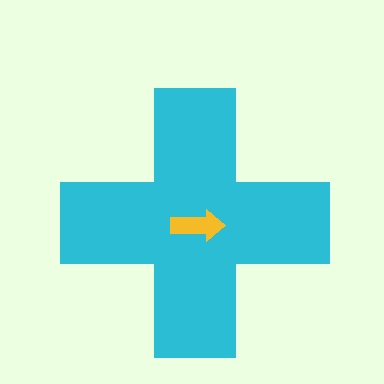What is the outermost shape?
The cyan cross.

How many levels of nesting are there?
2.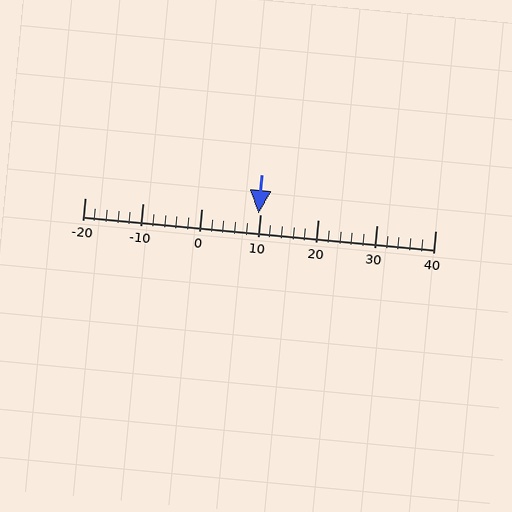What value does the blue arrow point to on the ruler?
The blue arrow points to approximately 10.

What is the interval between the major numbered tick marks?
The major tick marks are spaced 10 units apart.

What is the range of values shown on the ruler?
The ruler shows values from -20 to 40.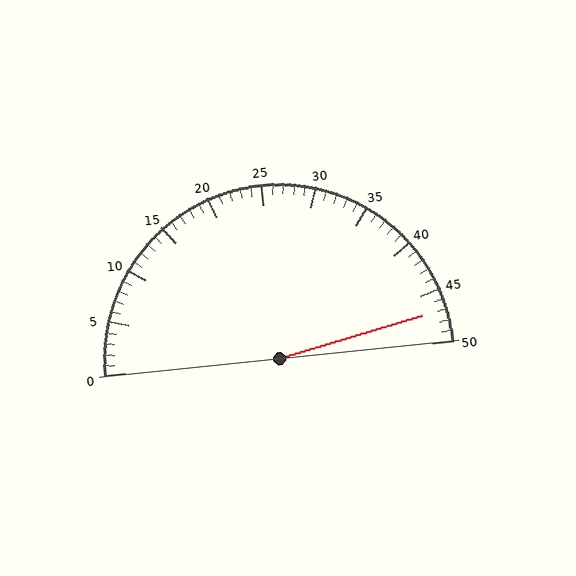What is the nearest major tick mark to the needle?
The nearest major tick mark is 45.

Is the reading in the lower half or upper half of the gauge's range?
The reading is in the upper half of the range (0 to 50).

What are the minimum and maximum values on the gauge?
The gauge ranges from 0 to 50.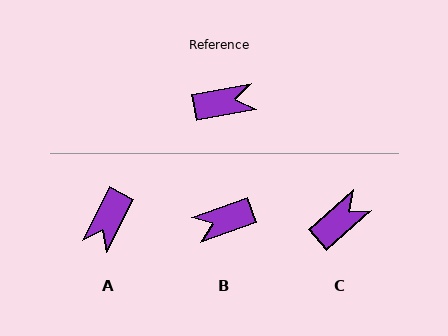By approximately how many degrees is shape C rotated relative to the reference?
Approximately 31 degrees counter-clockwise.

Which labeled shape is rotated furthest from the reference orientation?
B, about 171 degrees away.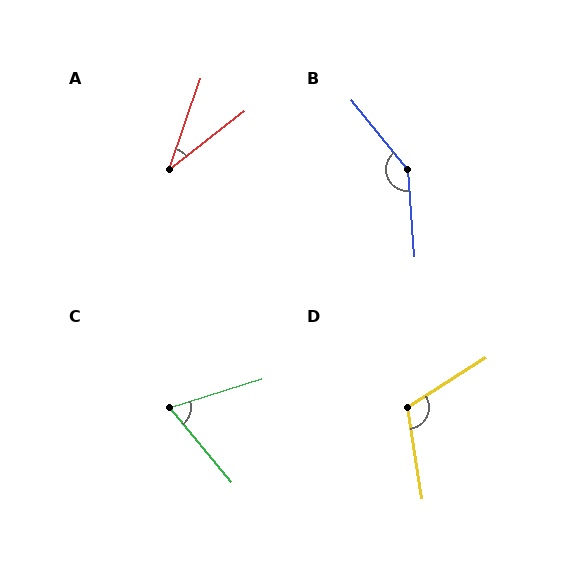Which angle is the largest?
B, at approximately 146 degrees.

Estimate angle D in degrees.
Approximately 114 degrees.